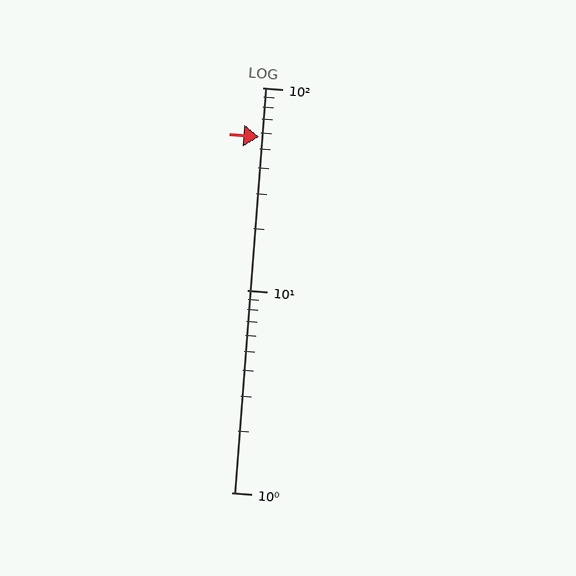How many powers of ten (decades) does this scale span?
The scale spans 2 decades, from 1 to 100.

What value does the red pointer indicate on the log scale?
The pointer indicates approximately 57.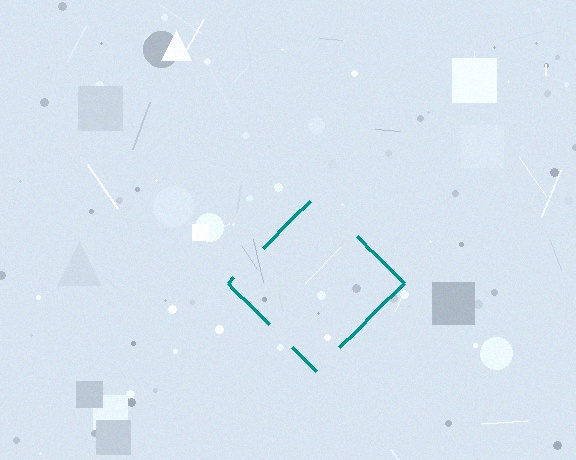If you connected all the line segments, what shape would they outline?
They would outline a diamond.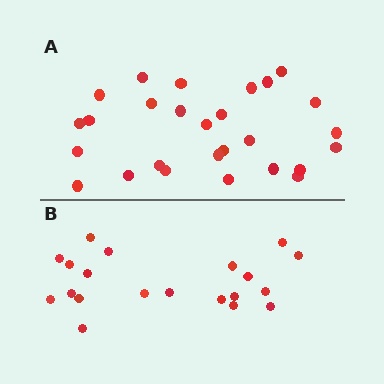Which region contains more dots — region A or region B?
Region A (the top region) has more dots.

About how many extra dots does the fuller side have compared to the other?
Region A has roughly 8 or so more dots than region B.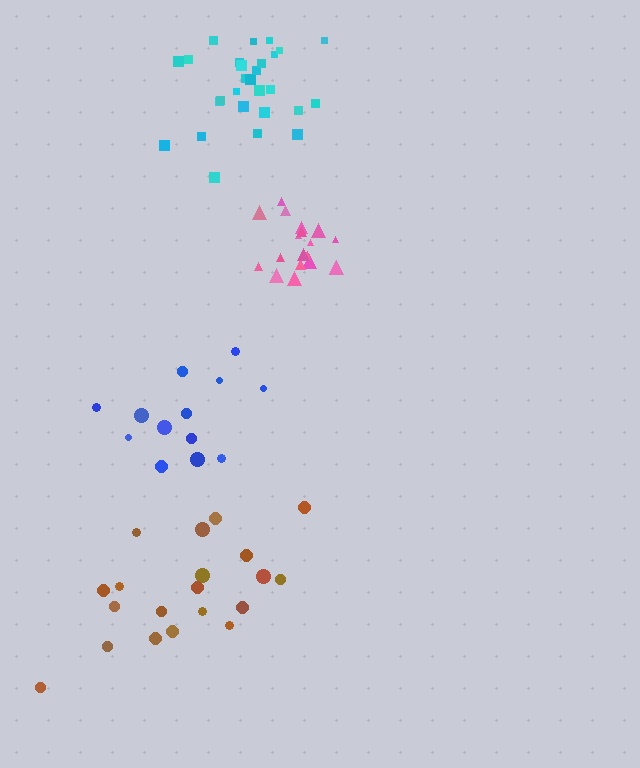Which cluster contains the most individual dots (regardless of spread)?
Cyan (28).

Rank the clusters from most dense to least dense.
pink, cyan, blue, brown.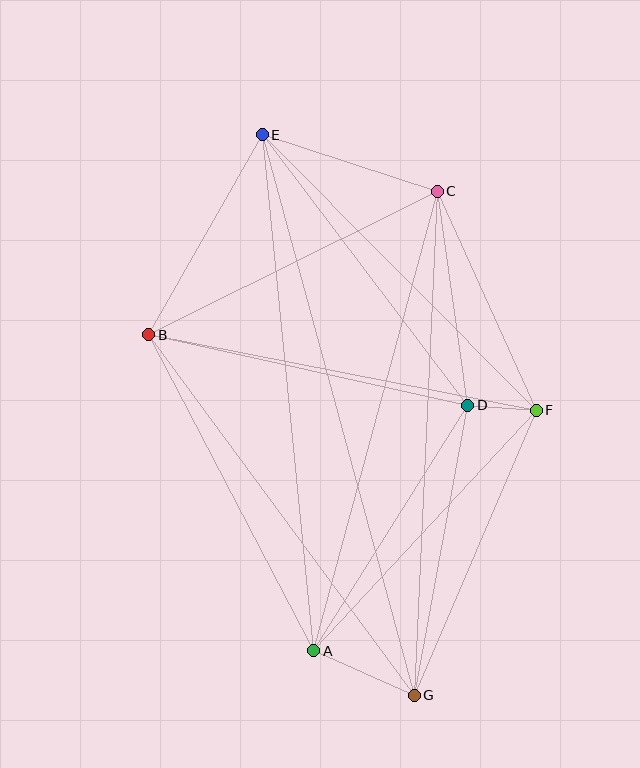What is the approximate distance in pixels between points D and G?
The distance between D and G is approximately 295 pixels.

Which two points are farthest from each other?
Points E and G are farthest from each other.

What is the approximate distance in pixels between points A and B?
The distance between A and B is approximately 356 pixels.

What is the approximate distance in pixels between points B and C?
The distance between B and C is approximately 322 pixels.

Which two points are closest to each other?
Points D and F are closest to each other.